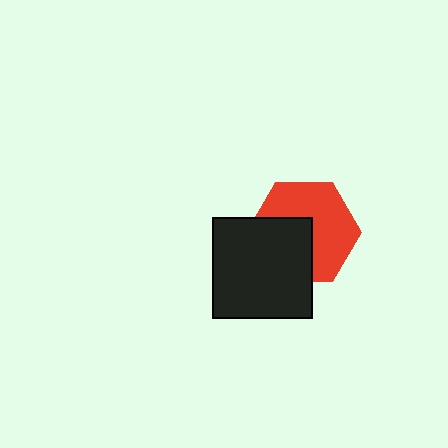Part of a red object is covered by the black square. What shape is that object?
It is a hexagon.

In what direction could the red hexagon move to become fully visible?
The red hexagon could move toward the upper-right. That would shift it out from behind the black square entirely.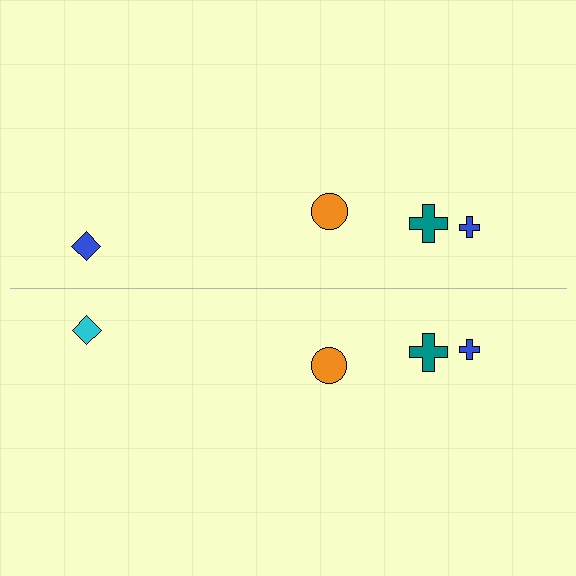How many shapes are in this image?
There are 8 shapes in this image.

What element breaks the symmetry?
The cyan diamond on the bottom side breaks the symmetry — its mirror counterpart is blue.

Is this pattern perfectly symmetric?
No, the pattern is not perfectly symmetric. The cyan diamond on the bottom side breaks the symmetry — its mirror counterpart is blue.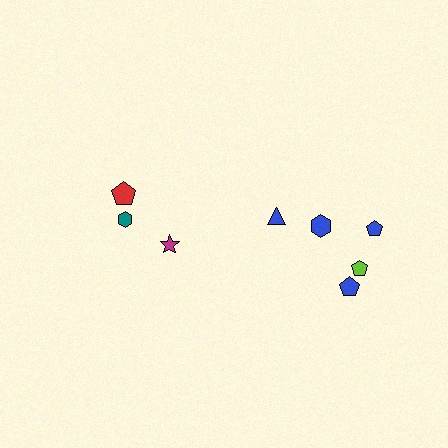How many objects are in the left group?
There are 3 objects.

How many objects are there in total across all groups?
There are 8 objects.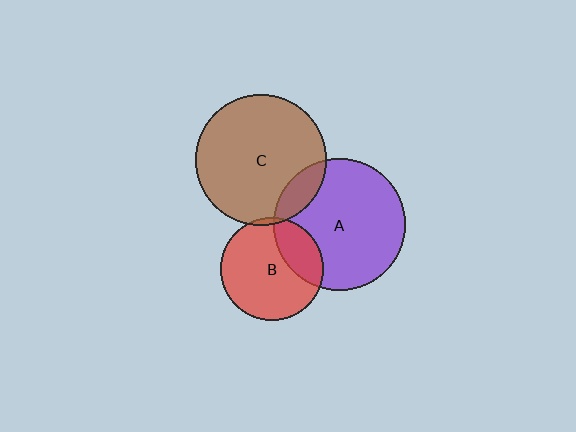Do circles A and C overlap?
Yes.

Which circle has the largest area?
Circle A (purple).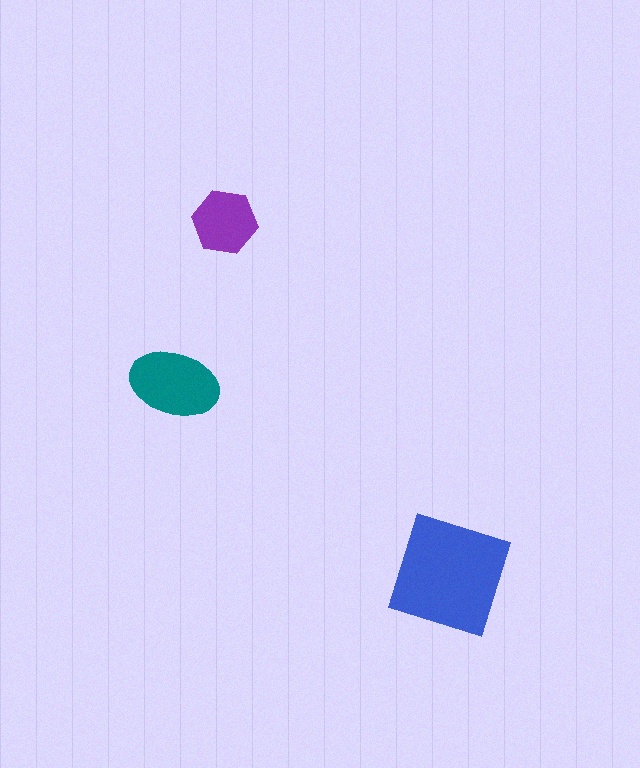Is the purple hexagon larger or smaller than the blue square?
Smaller.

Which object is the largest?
The blue square.